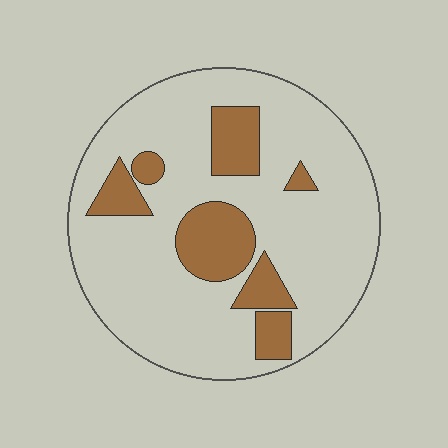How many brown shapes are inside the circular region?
7.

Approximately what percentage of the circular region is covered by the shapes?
Approximately 20%.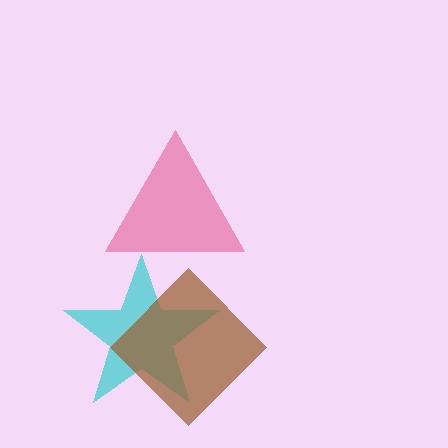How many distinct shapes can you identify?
There are 3 distinct shapes: a cyan star, a brown diamond, a pink triangle.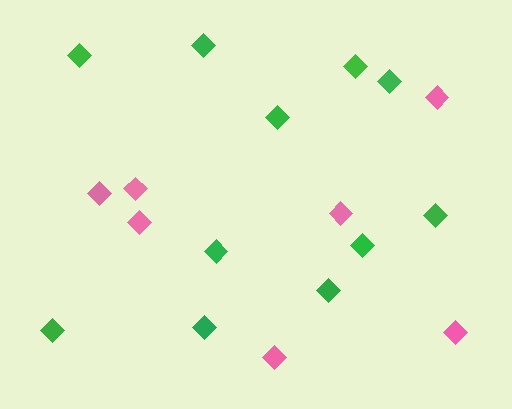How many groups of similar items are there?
There are 2 groups: one group of pink diamonds (7) and one group of green diamonds (11).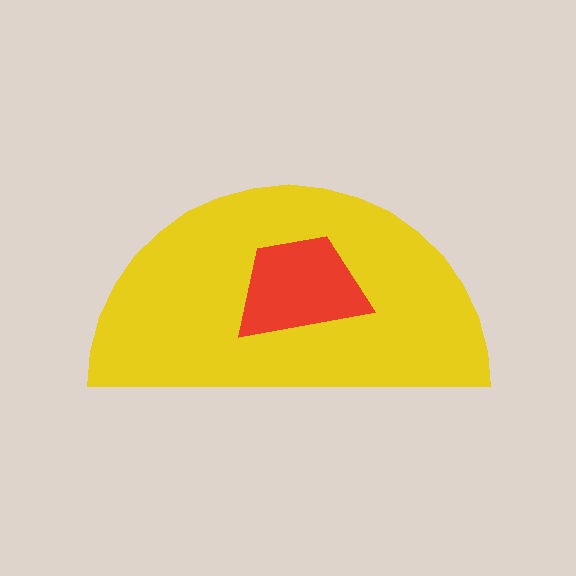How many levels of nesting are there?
2.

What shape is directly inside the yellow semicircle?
The red trapezoid.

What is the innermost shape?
The red trapezoid.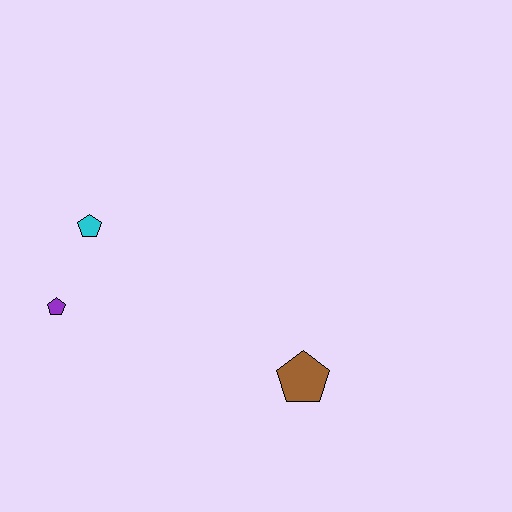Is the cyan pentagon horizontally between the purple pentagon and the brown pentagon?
Yes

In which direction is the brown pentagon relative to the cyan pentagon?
The brown pentagon is to the right of the cyan pentagon.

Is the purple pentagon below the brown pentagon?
No